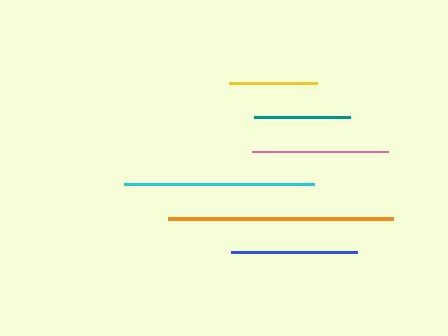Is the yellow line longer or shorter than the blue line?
The blue line is longer than the yellow line.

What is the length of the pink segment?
The pink segment is approximately 136 pixels long.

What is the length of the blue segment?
The blue segment is approximately 126 pixels long.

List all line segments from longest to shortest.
From longest to shortest: orange, cyan, pink, blue, teal, yellow.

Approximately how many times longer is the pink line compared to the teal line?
The pink line is approximately 1.4 times the length of the teal line.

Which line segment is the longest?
The orange line is the longest at approximately 225 pixels.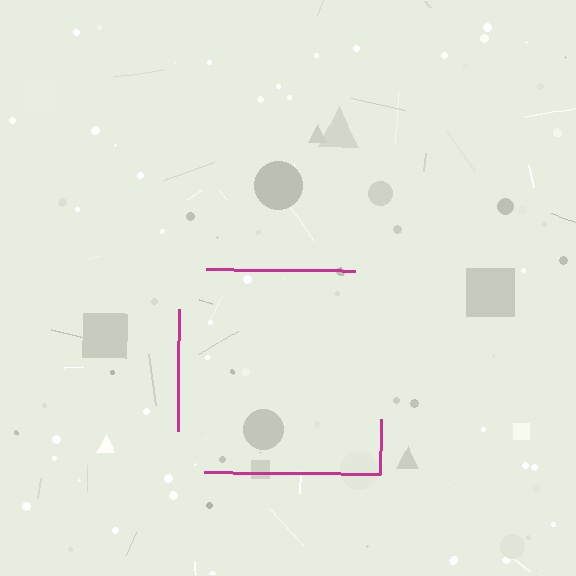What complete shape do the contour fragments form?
The contour fragments form a square.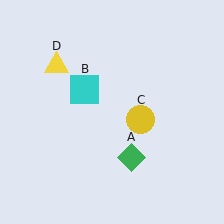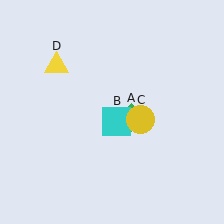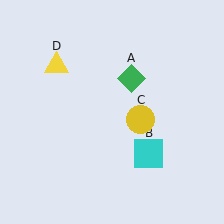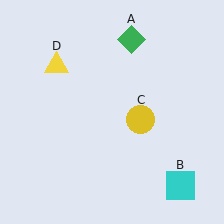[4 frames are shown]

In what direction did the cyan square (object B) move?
The cyan square (object B) moved down and to the right.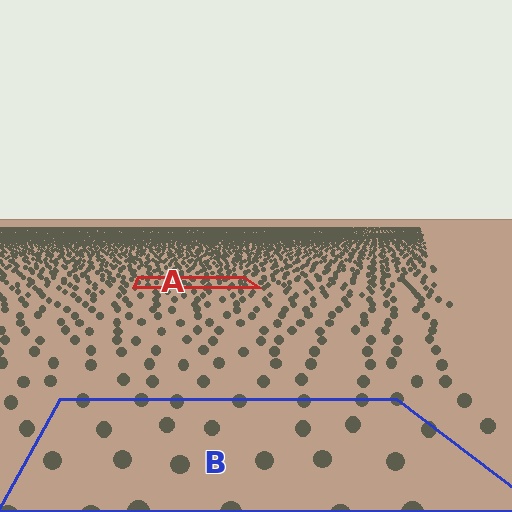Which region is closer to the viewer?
Region B is closer. The texture elements there are larger and more spread out.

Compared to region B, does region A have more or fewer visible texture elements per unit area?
Region A has more texture elements per unit area — they are packed more densely because it is farther away.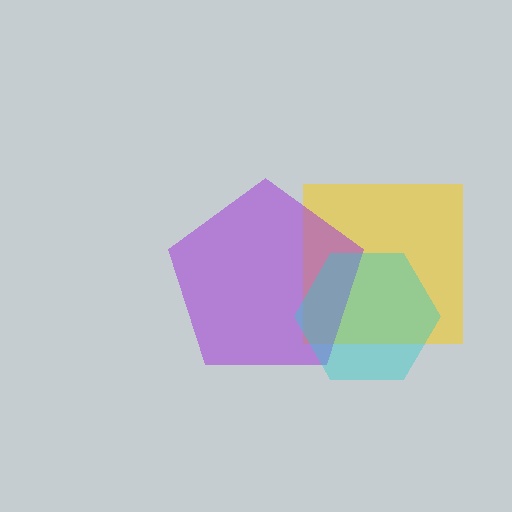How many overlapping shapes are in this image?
There are 3 overlapping shapes in the image.